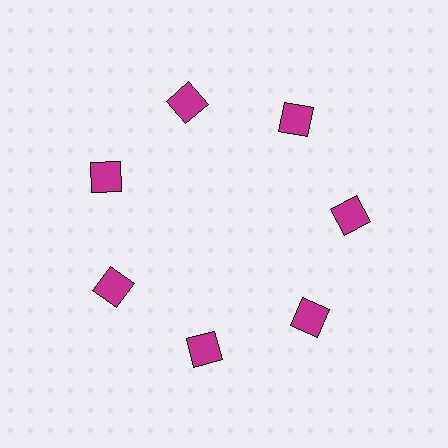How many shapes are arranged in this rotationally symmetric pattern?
There are 7 shapes, arranged in 7 groups of 1.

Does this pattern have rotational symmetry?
Yes, this pattern has 7-fold rotational symmetry. It looks the same after rotating 51 degrees around the center.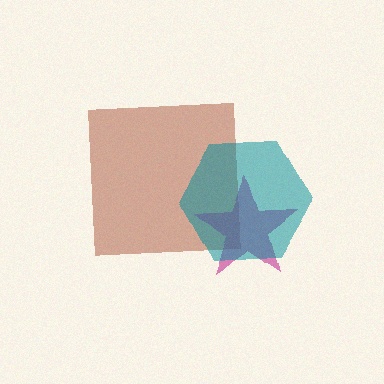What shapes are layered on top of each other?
The layered shapes are: a brown square, a magenta star, a teal hexagon.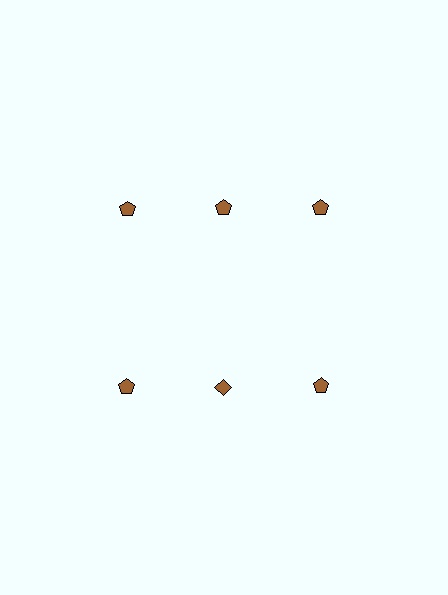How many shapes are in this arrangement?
There are 6 shapes arranged in a grid pattern.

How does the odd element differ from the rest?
It has a different shape: diamond instead of pentagon.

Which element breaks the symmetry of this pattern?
The brown diamond in the second row, second from left column breaks the symmetry. All other shapes are brown pentagons.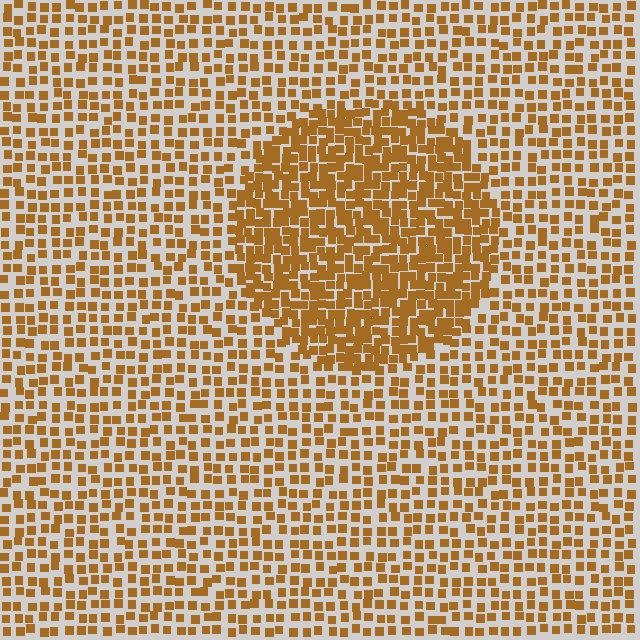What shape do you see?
I see a circle.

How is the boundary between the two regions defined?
The boundary is defined by a change in element density (approximately 1.9x ratio). All elements are the same color, size, and shape.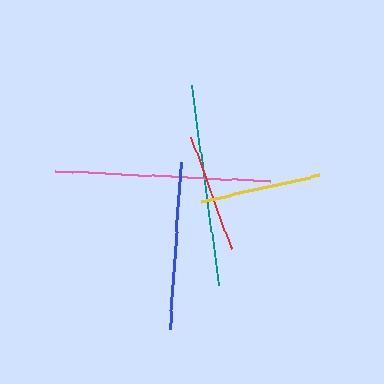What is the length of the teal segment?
The teal segment is approximately 202 pixels long.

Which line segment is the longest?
The pink line is the longest at approximately 216 pixels.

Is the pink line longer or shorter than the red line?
The pink line is longer than the red line.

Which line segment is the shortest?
The red line is the shortest at approximately 118 pixels.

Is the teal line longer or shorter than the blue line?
The teal line is longer than the blue line.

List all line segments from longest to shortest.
From longest to shortest: pink, teal, blue, yellow, red.